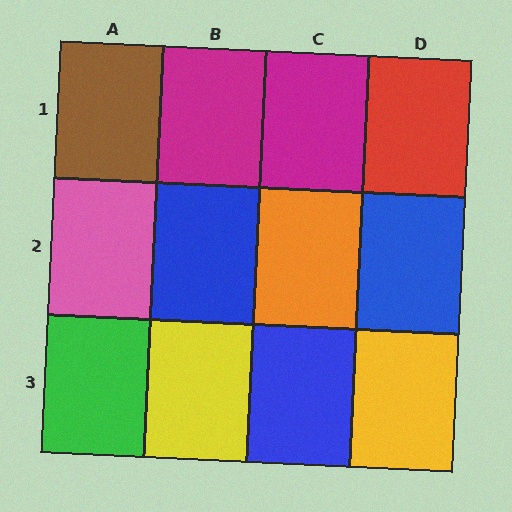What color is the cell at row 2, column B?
Blue.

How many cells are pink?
1 cell is pink.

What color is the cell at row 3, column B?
Yellow.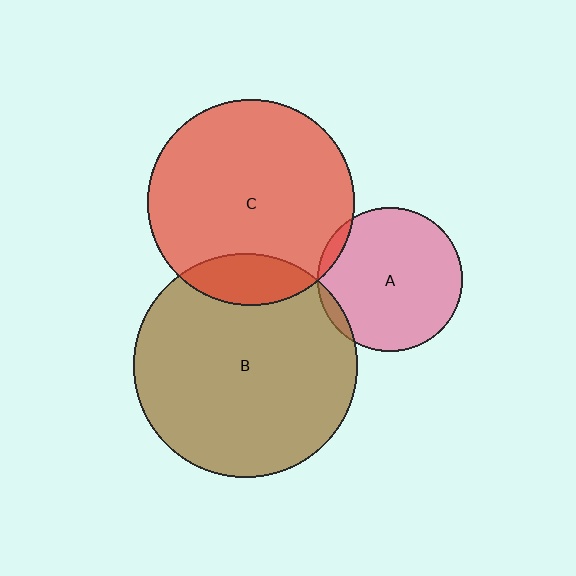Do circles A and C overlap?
Yes.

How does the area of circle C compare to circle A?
Approximately 2.0 times.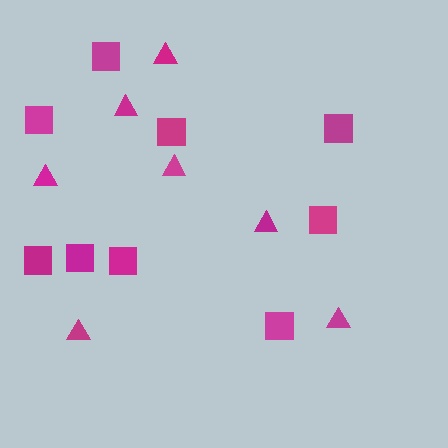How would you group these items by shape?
There are 2 groups: one group of triangles (7) and one group of squares (9).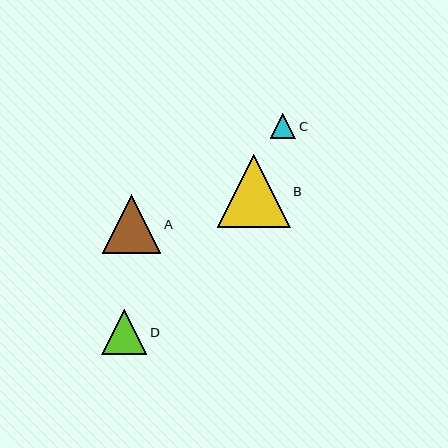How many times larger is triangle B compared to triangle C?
Triangle B is approximately 2.9 times the size of triangle C.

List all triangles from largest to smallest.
From largest to smallest: B, A, D, C.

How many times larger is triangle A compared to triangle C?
Triangle A is approximately 2.3 times the size of triangle C.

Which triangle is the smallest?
Triangle C is the smallest with a size of approximately 26 pixels.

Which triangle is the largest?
Triangle B is the largest with a size of approximately 73 pixels.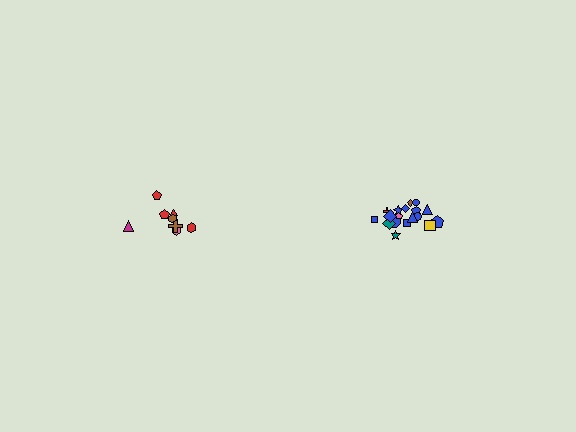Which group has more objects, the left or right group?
The right group.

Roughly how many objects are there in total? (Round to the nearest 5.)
Roughly 25 objects in total.